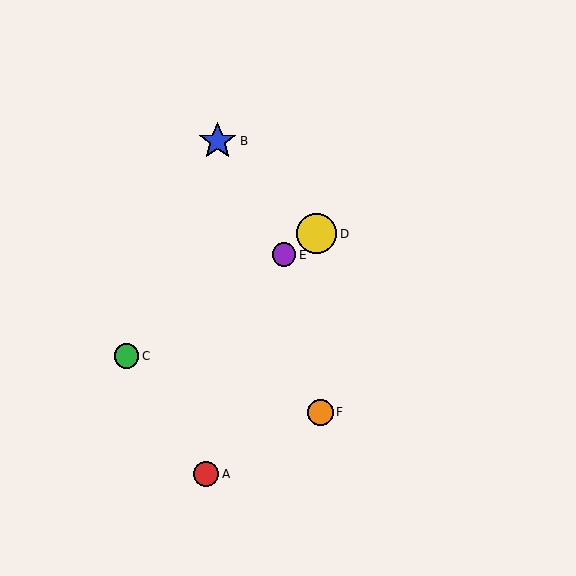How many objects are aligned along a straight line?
3 objects (C, D, E) are aligned along a straight line.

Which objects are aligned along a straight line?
Objects C, D, E are aligned along a straight line.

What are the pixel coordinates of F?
Object F is at (321, 412).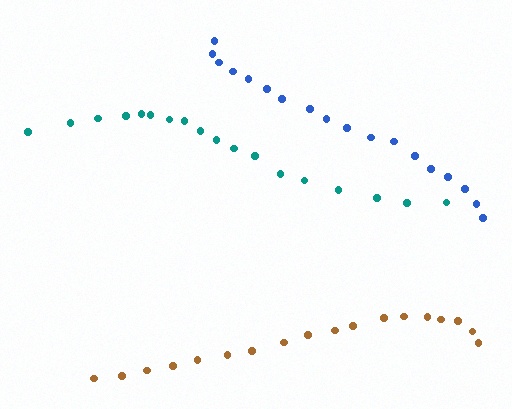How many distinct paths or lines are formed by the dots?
There are 3 distinct paths.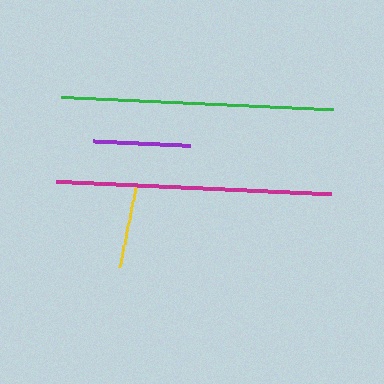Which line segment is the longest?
The magenta line is the longest at approximately 275 pixels.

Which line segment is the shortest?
The yellow line is the shortest at approximately 84 pixels.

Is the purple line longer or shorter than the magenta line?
The magenta line is longer than the purple line.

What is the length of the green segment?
The green segment is approximately 271 pixels long.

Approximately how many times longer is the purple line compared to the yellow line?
The purple line is approximately 1.2 times the length of the yellow line.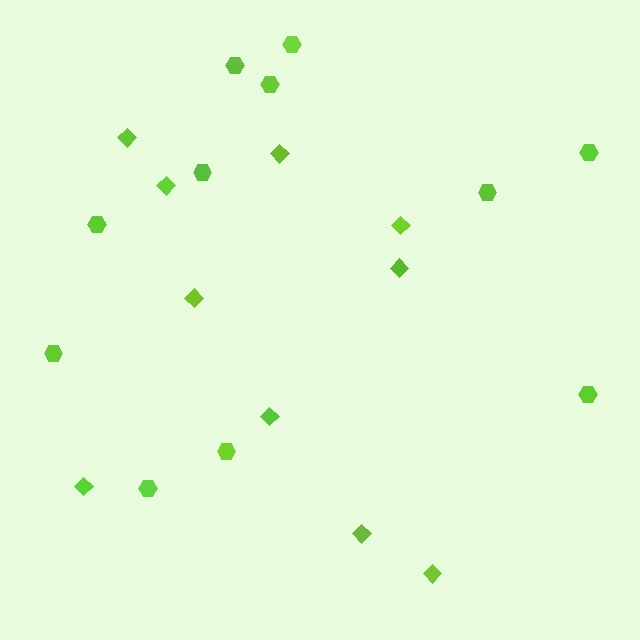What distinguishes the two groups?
There are 2 groups: one group of diamonds (10) and one group of hexagons (11).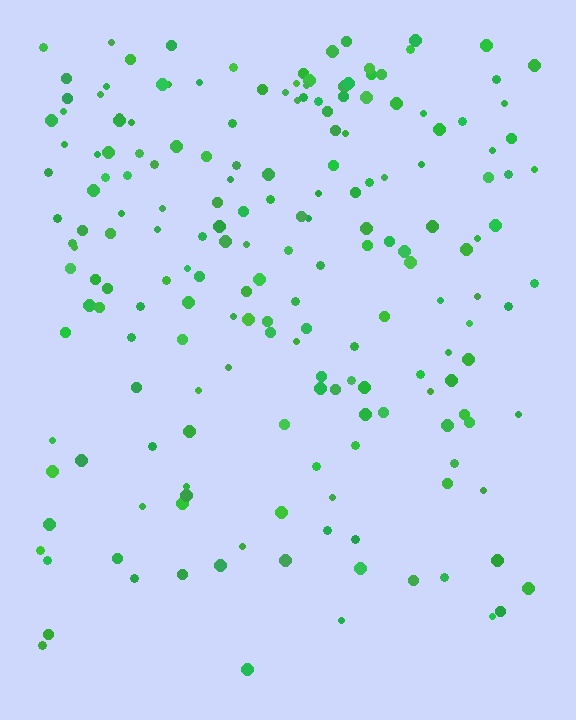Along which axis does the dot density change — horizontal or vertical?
Vertical.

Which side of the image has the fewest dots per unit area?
The bottom.